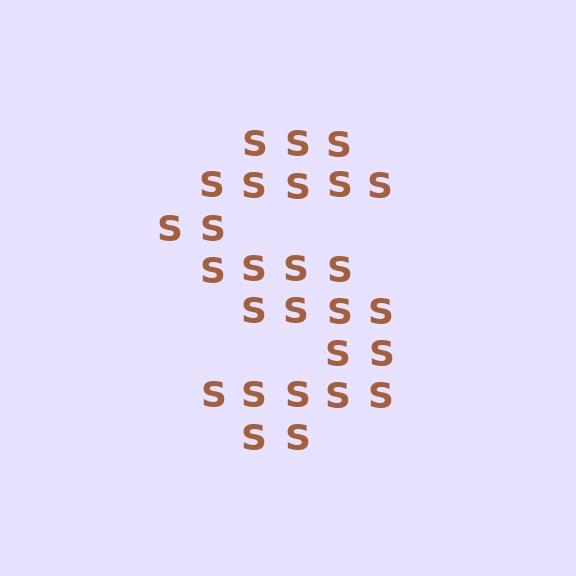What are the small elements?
The small elements are letter S's.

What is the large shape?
The large shape is the letter S.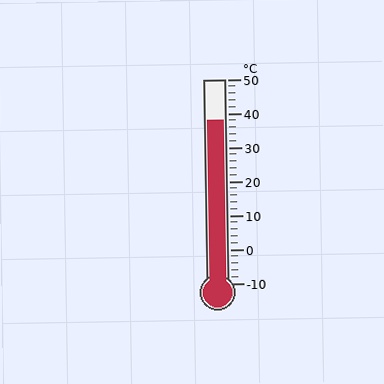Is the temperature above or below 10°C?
The temperature is above 10°C.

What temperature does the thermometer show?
The thermometer shows approximately 38°C.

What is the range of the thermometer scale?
The thermometer scale ranges from -10°C to 50°C.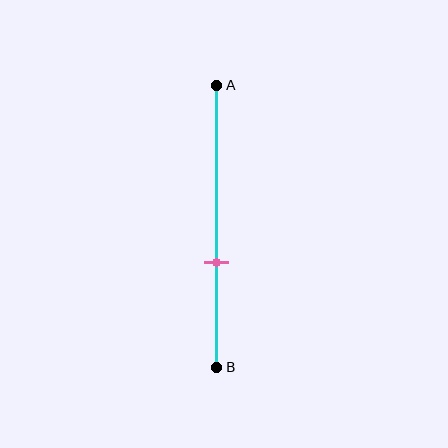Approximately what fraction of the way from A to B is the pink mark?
The pink mark is approximately 65% of the way from A to B.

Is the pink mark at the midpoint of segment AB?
No, the mark is at about 65% from A, not at the 50% midpoint.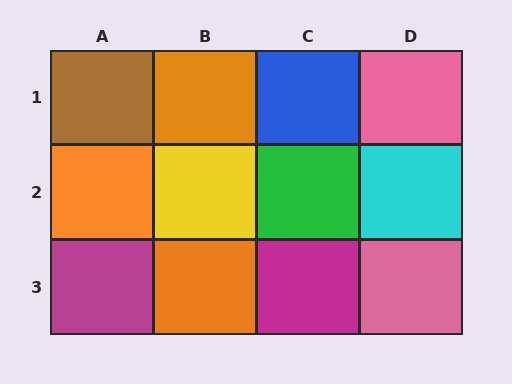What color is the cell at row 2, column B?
Yellow.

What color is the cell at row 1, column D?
Pink.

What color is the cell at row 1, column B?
Orange.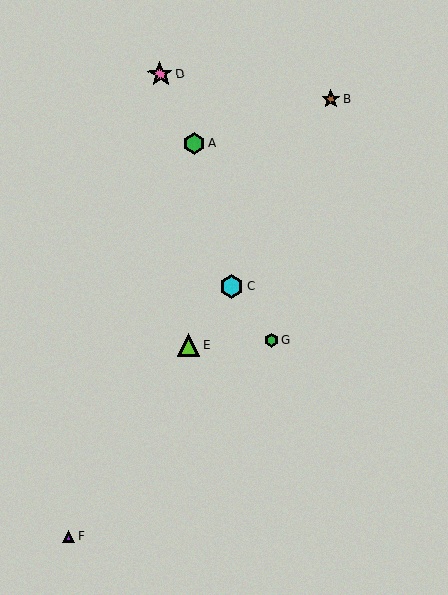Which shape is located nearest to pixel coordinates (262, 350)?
The green hexagon (labeled G) at (271, 340) is nearest to that location.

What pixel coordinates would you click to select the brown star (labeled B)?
Click at (331, 99) to select the brown star B.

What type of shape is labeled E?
Shape E is a lime triangle.